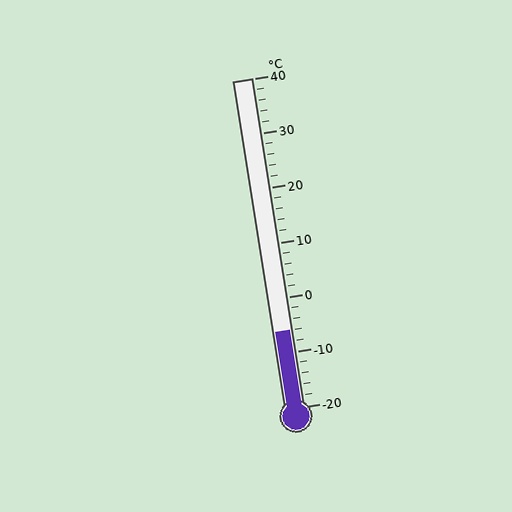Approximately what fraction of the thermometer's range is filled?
The thermometer is filled to approximately 25% of its range.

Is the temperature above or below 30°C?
The temperature is below 30°C.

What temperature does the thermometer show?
The thermometer shows approximately -6°C.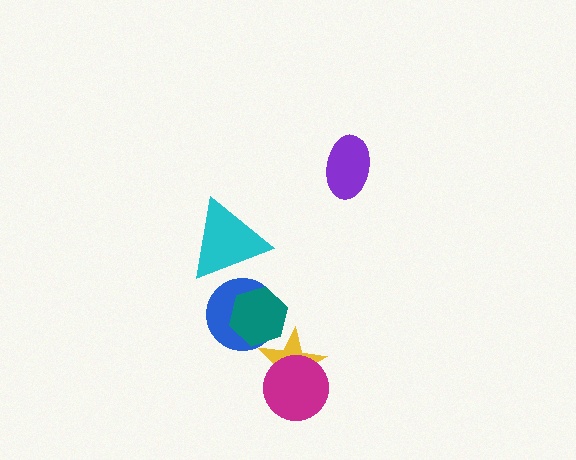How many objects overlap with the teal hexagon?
2 objects overlap with the teal hexagon.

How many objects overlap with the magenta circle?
1 object overlaps with the magenta circle.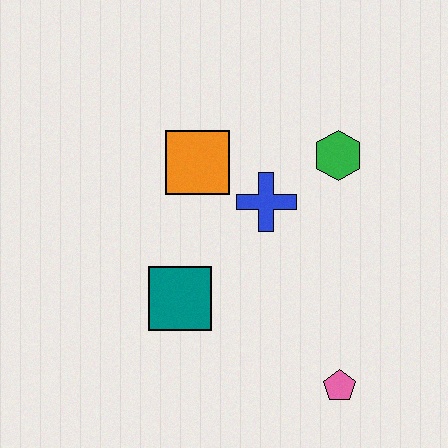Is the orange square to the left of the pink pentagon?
Yes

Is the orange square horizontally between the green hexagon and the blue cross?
No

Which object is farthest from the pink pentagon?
The orange square is farthest from the pink pentagon.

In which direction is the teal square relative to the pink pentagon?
The teal square is to the left of the pink pentagon.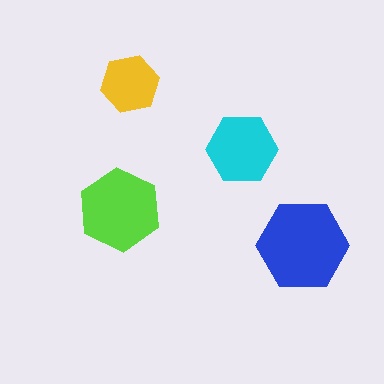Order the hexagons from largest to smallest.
the blue one, the lime one, the cyan one, the yellow one.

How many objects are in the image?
There are 4 objects in the image.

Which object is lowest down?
The blue hexagon is bottommost.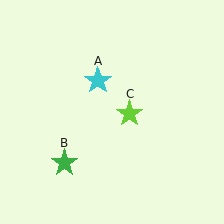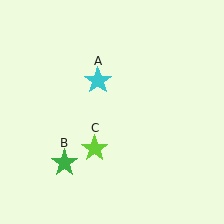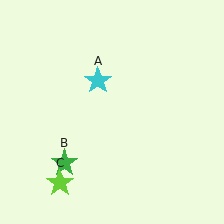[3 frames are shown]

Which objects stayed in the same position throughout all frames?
Cyan star (object A) and green star (object B) remained stationary.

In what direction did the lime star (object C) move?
The lime star (object C) moved down and to the left.